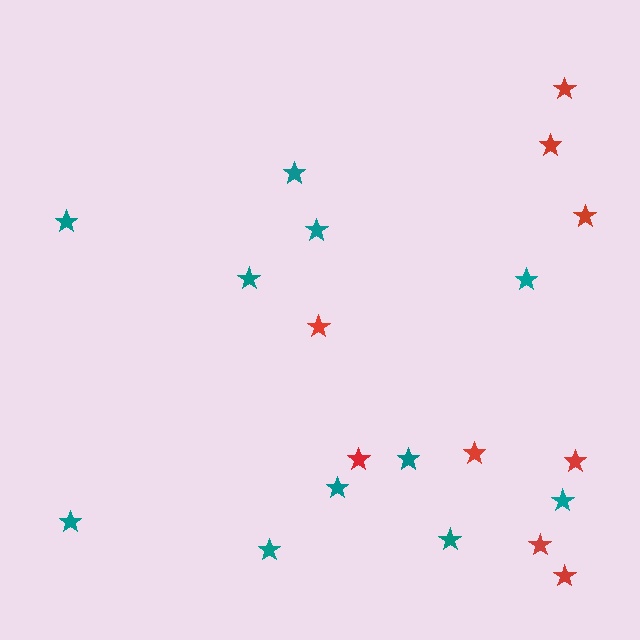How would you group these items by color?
There are 2 groups: one group of red stars (9) and one group of teal stars (11).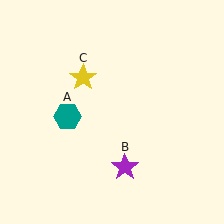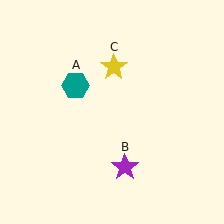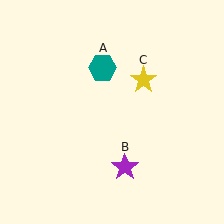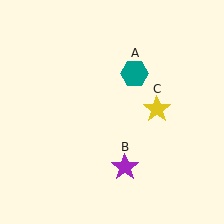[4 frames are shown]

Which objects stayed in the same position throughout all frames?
Purple star (object B) remained stationary.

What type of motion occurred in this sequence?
The teal hexagon (object A), yellow star (object C) rotated clockwise around the center of the scene.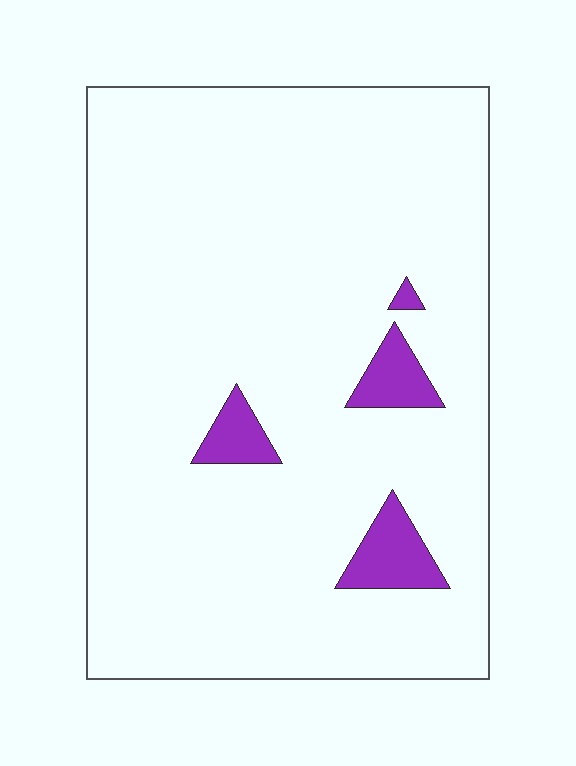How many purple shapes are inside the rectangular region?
4.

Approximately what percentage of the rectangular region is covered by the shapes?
Approximately 5%.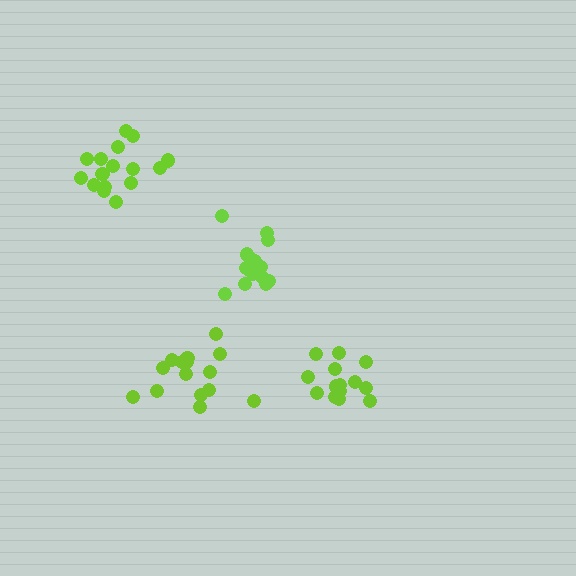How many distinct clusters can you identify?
There are 4 distinct clusters.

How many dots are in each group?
Group 1: 16 dots, Group 2: 15 dots, Group 3: 16 dots, Group 4: 15 dots (62 total).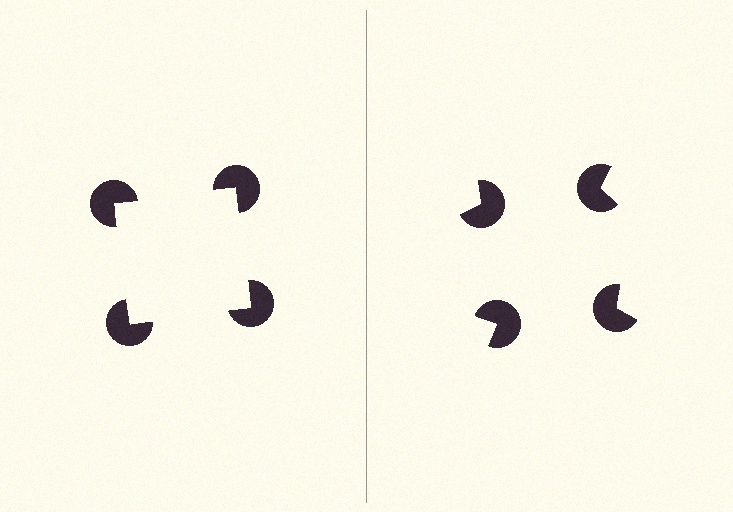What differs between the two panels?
The pac-man discs are positioned identically on both sides; only the wedge orientations differ. On the left they align to a square; on the right they are misaligned.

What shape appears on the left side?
An illusory square.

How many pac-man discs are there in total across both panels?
8 — 4 on each side.